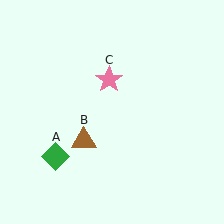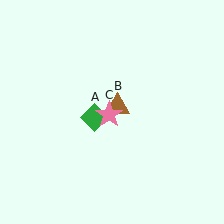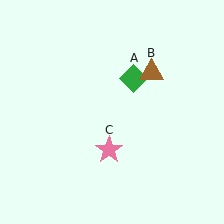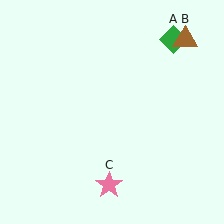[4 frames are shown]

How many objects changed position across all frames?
3 objects changed position: green diamond (object A), brown triangle (object B), pink star (object C).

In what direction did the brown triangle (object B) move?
The brown triangle (object B) moved up and to the right.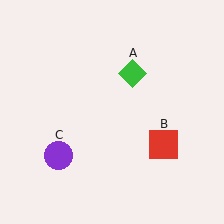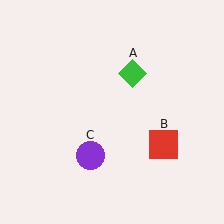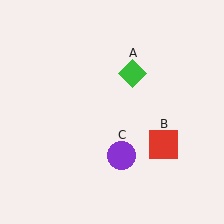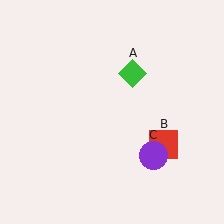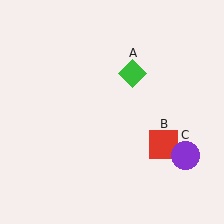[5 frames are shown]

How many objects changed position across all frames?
1 object changed position: purple circle (object C).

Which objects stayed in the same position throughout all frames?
Green diamond (object A) and red square (object B) remained stationary.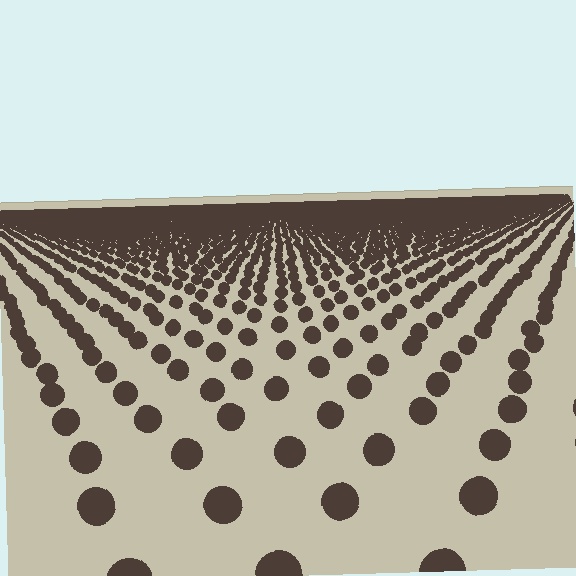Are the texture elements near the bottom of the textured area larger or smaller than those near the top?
Larger. Near the bottom, elements are closer to the viewer and appear at a bigger on-screen size.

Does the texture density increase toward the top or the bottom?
Density increases toward the top.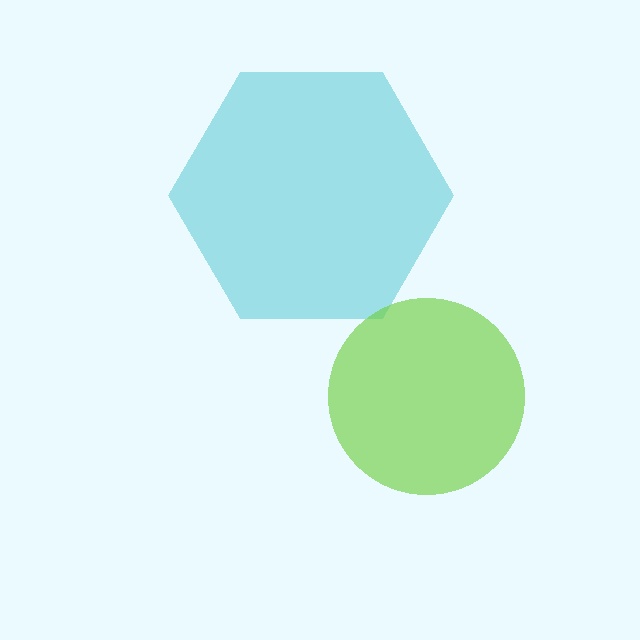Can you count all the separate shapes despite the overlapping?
Yes, there are 2 separate shapes.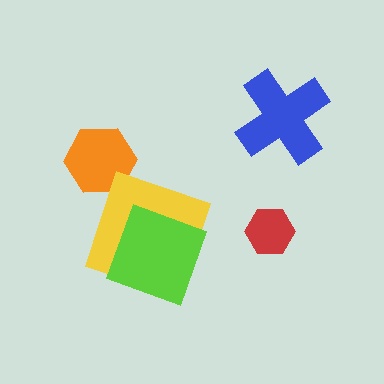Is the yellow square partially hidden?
Yes, it is partially covered by another shape.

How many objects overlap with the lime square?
1 object overlaps with the lime square.